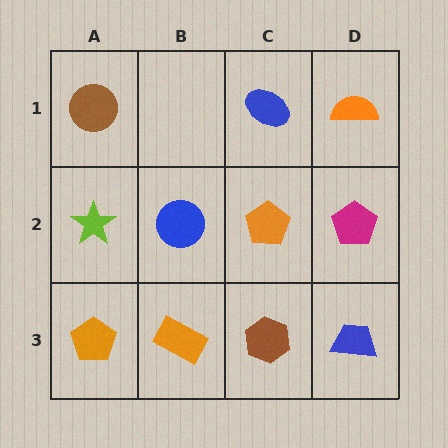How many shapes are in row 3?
4 shapes.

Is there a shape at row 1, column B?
No, that cell is empty.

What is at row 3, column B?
An orange rectangle.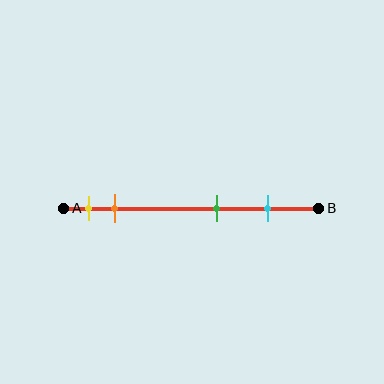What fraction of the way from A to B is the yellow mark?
The yellow mark is approximately 10% (0.1) of the way from A to B.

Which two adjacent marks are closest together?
The yellow and orange marks are the closest adjacent pair.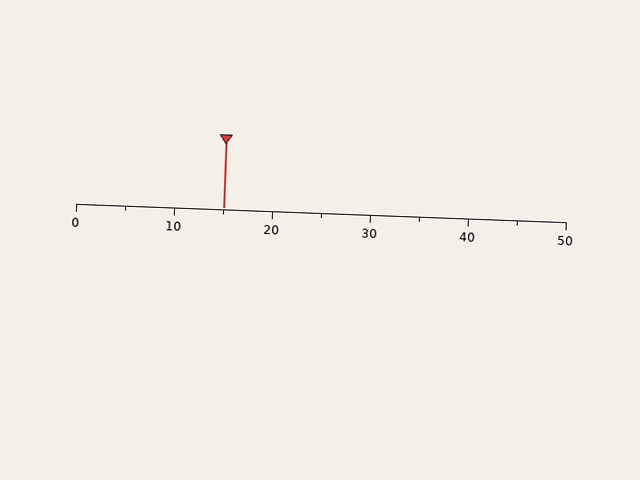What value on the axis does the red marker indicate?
The marker indicates approximately 15.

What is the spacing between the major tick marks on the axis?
The major ticks are spaced 10 apart.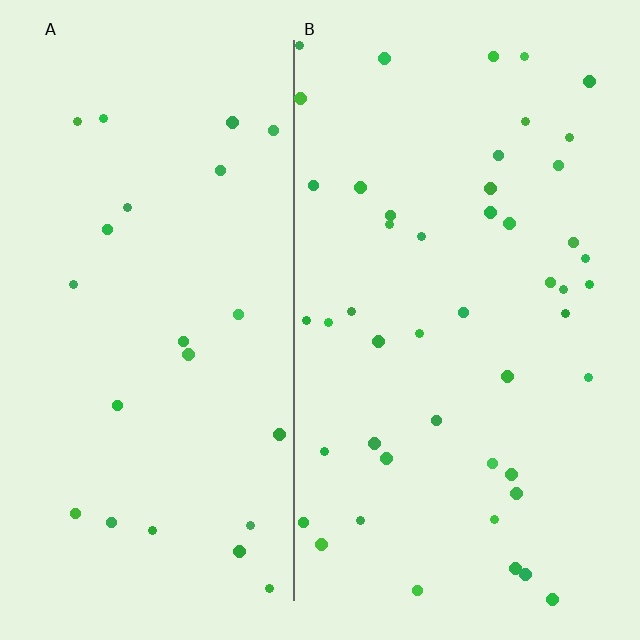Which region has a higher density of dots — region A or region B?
B (the right).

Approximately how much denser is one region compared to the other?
Approximately 2.0× — region B over region A.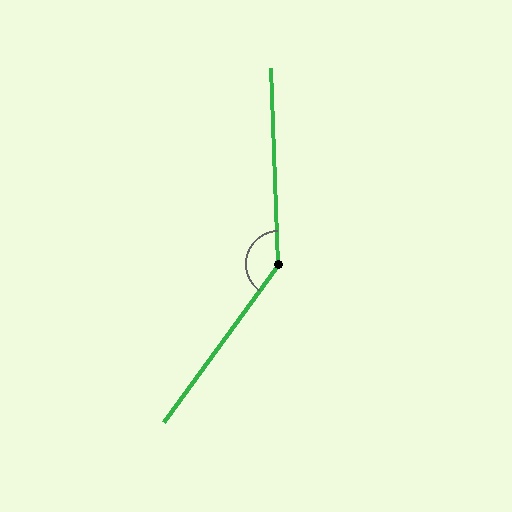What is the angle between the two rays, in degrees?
Approximately 142 degrees.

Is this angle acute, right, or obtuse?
It is obtuse.